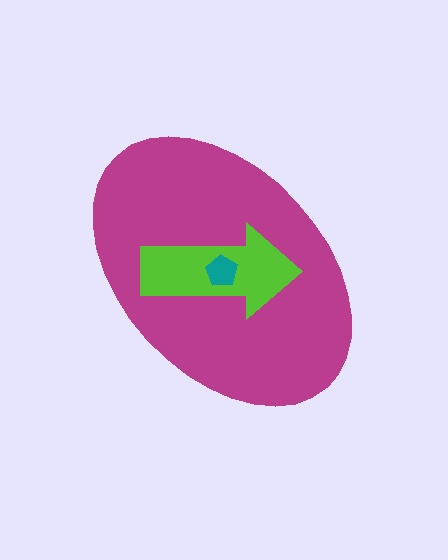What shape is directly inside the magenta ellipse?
The lime arrow.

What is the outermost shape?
The magenta ellipse.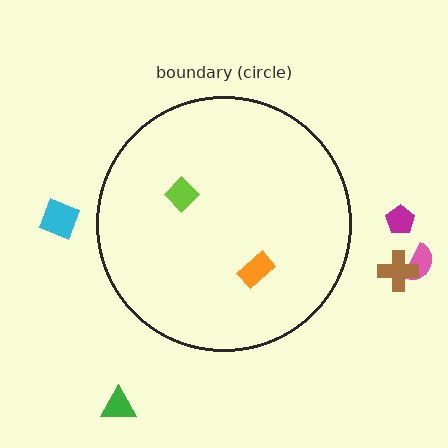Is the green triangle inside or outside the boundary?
Outside.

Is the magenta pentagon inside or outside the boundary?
Outside.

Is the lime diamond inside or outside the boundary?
Inside.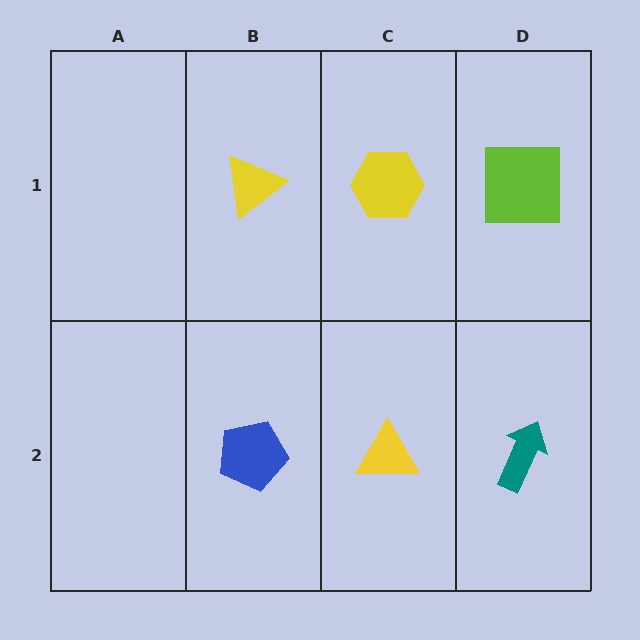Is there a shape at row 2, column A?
No, that cell is empty.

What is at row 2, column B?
A blue pentagon.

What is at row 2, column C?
A yellow triangle.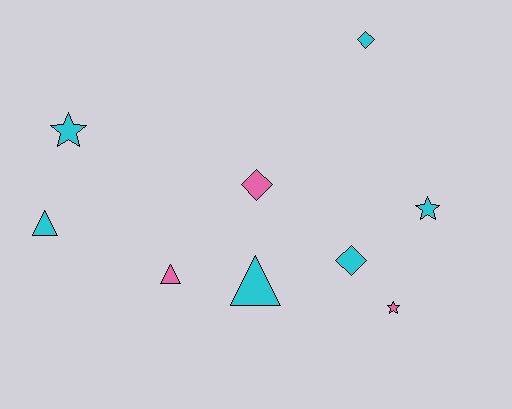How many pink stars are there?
There is 1 pink star.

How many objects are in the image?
There are 9 objects.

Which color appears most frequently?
Cyan, with 6 objects.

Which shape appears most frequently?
Star, with 3 objects.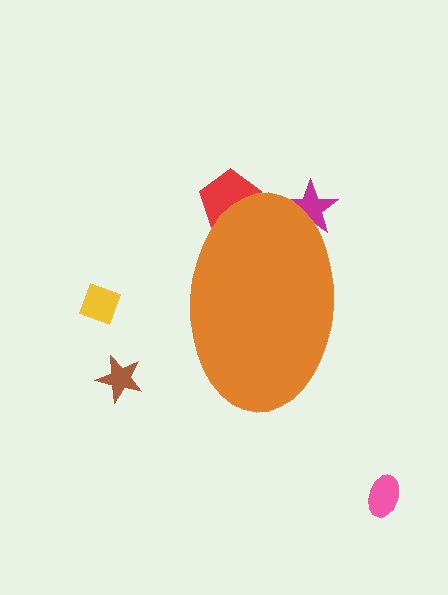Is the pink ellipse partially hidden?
No, the pink ellipse is fully visible.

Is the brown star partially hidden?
No, the brown star is fully visible.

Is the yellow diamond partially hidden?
No, the yellow diamond is fully visible.